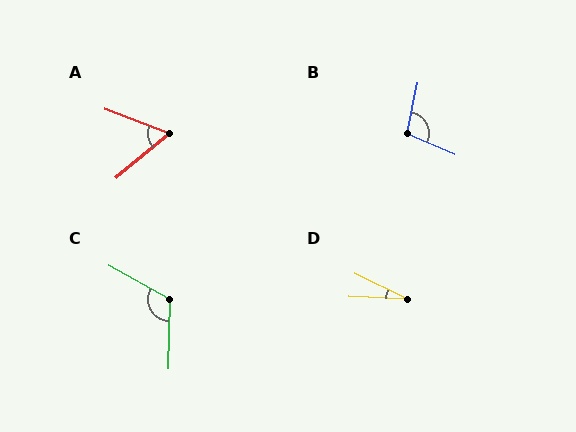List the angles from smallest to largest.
D (23°), A (61°), B (101°), C (118°).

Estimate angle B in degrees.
Approximately 101 degrees.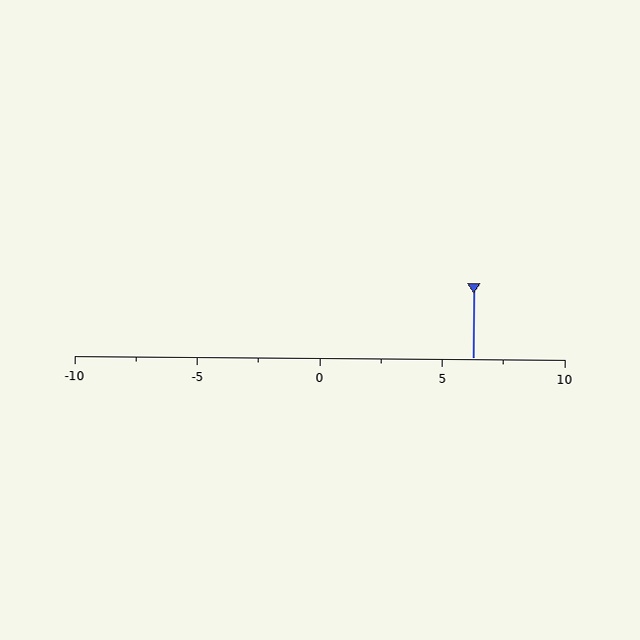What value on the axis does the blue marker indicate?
The marker indicates approximately 6.2.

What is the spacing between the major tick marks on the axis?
The major ticks are spaced 5 apart.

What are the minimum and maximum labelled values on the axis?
The axis runs from -10 to 10.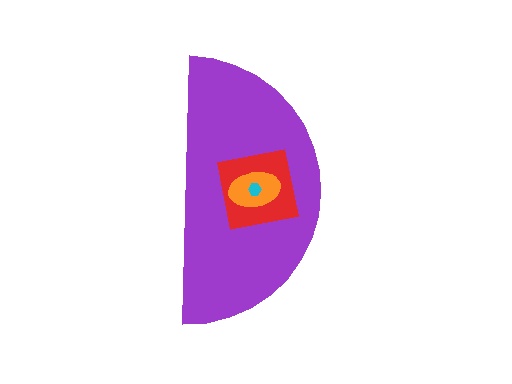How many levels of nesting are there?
4.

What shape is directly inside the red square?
The orange ellipse.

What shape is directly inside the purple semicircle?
The red square.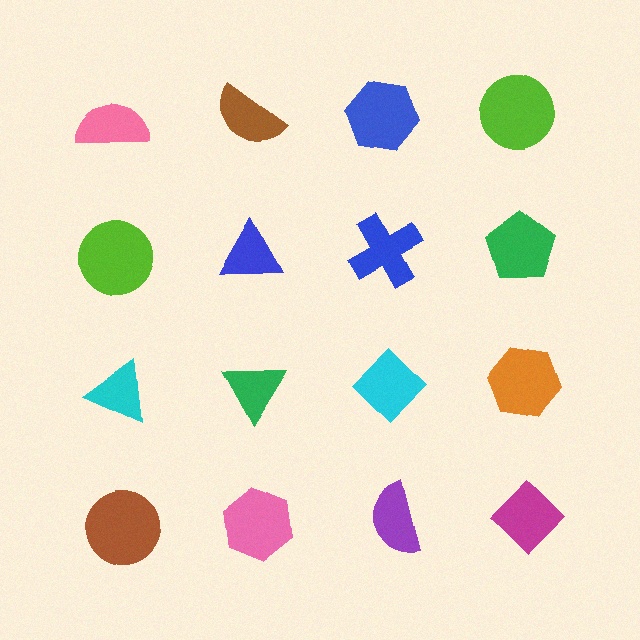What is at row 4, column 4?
A magenta diamond.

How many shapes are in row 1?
4 shapes.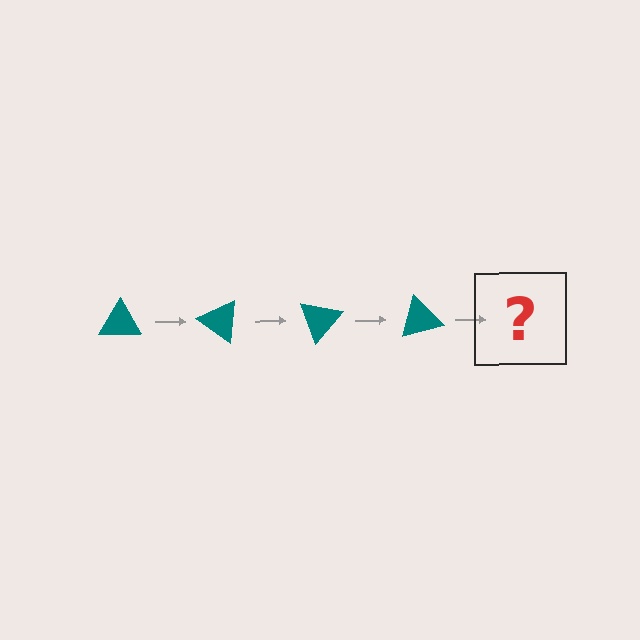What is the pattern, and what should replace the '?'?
The pattern is that the triangle rotates 35 degrees each step. The '?' should be a teal triangle rotated 140 degrees.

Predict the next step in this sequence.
The next step is a teal triangle rotated 140 degrees.